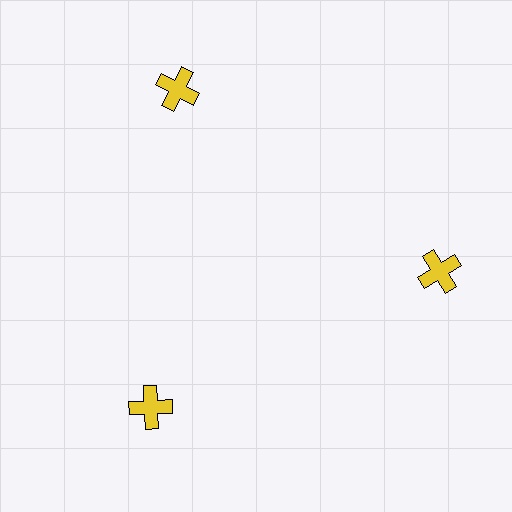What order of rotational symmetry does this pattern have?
This pattern has 3-fold rotational symmetry.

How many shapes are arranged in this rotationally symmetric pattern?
There are 3 shapes, arranged in 3 groups of 1.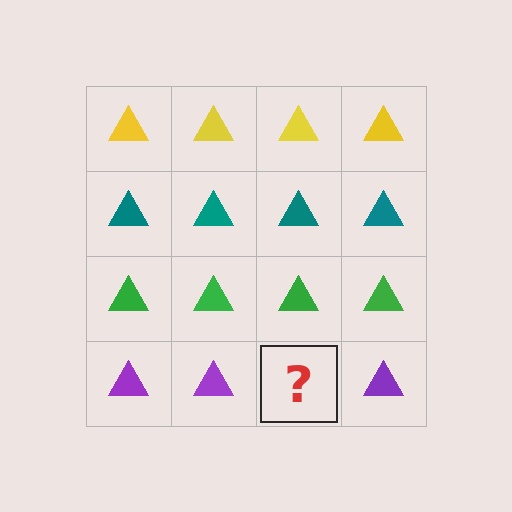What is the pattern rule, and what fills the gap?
The rule is that each row has a consistent color. The gap should be filled with a purple triangle.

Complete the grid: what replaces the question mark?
The question mark should be replaced with a purple triangle.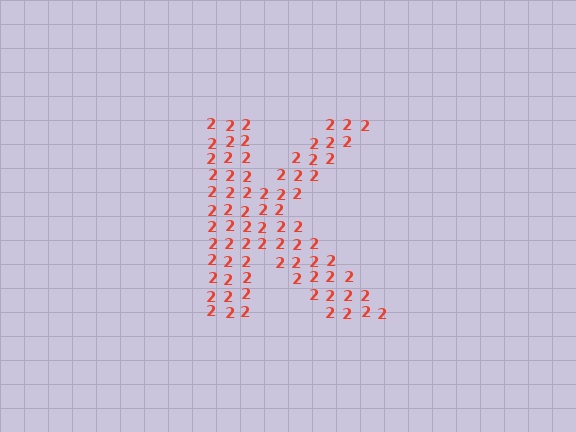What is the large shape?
The large shape is the letter K.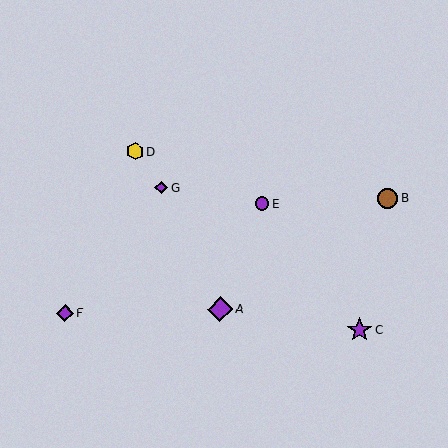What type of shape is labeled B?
Shape B is a brown circle.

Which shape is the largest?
The purple diamond (labeled A) is the largest.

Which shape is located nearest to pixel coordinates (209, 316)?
The purple diamond (labeled A) at (220, 309) is nearest to that location.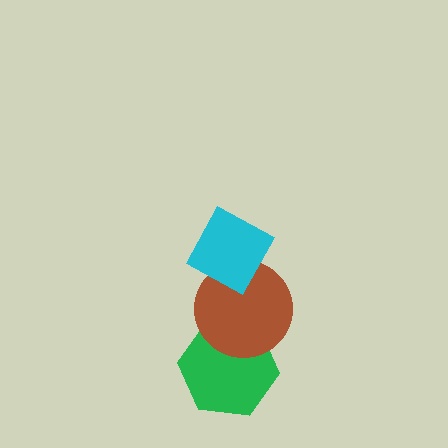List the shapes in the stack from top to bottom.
From top to bottom: the cyan diamond, the brown circle, the green hexagon.